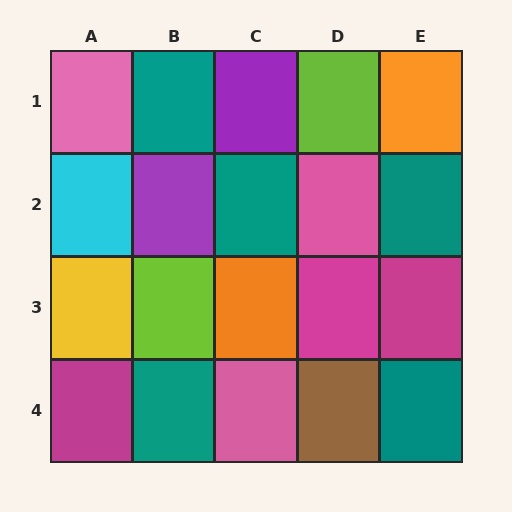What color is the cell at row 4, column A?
Magenta.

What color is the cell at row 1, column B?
Teal.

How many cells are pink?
3 cells are pink.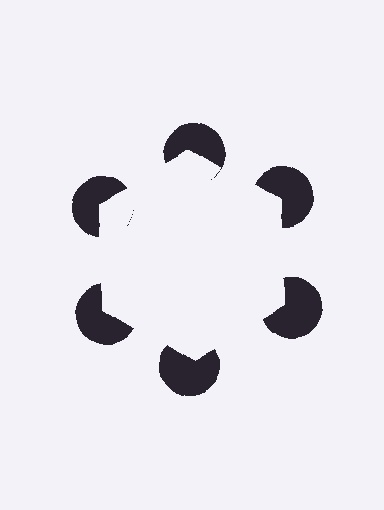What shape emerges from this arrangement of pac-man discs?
An illusory hexagon — its edges are inferred from the aligned wedge cuts in the pac-man discs, not physically drawn.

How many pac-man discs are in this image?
There are 6 — one at each vertex of the illusory hexagon.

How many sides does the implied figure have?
6 sides.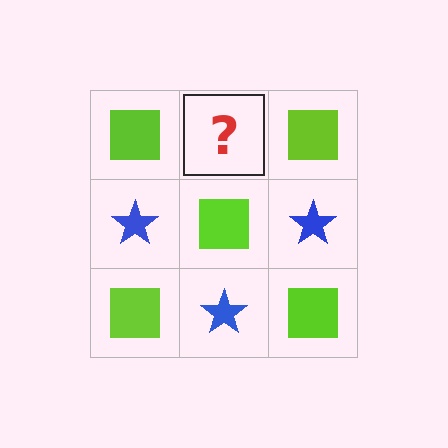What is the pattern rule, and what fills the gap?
The rule is that it alternates lime square and blue star in a checkerboard pattern. The gap should be filled with a blue star.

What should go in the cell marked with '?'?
The missing cell should contain a blue star.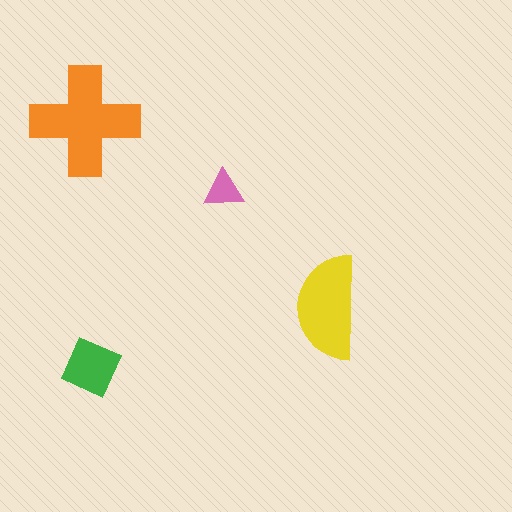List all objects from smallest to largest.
The pink triangle, the green square, the yellow semicircle, the orange cross.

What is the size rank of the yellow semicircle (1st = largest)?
2nd.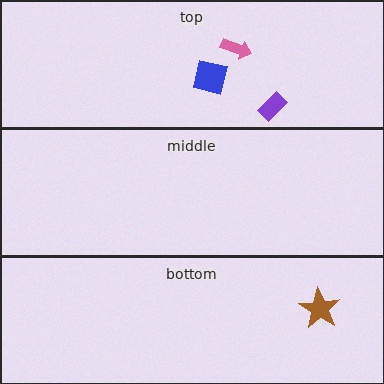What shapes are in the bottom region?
The brown star.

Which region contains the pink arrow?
The top region.